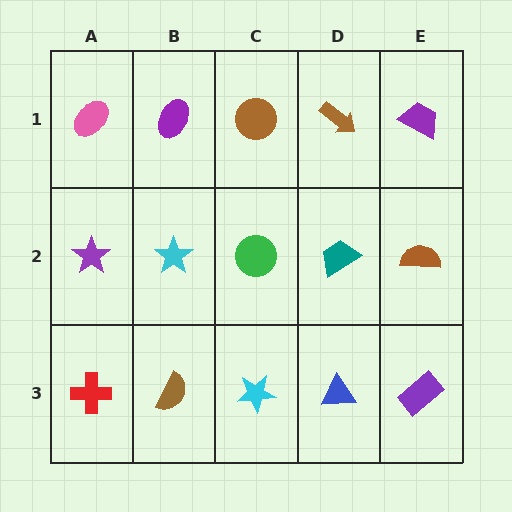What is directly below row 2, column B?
A brown semicircle.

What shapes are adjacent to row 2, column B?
A purple ellipse (row 1, column B), a brown semicircle (row 3, column B), a purple star (row 2, column A), a green circle (row 2, column C).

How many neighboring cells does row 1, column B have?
3.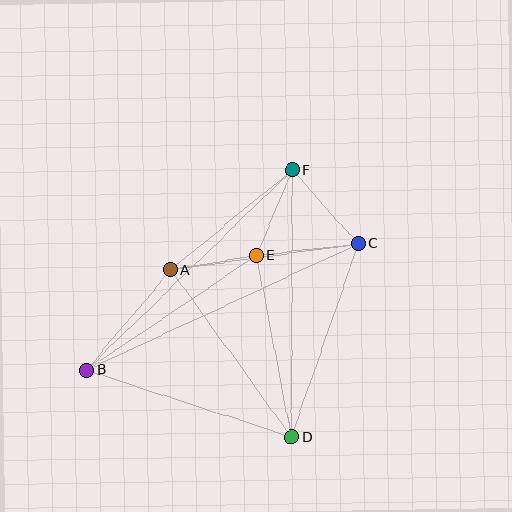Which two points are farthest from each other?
Points B and C are farthest from each other.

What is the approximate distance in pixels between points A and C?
The distance between A and C is approximately 189 pixels.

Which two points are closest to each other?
Points A and E are closest to each other.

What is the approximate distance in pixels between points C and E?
The distance between C and E is approximately 103 pixels.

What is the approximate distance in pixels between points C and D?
The distance between C and D is approximately 205 pixels.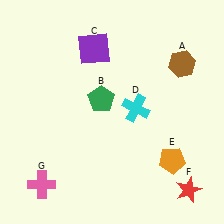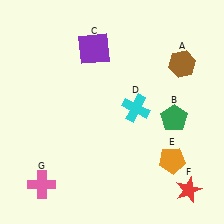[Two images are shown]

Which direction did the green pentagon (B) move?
The green pentagon (B) moved right.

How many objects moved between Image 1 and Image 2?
1 object moved between the two images.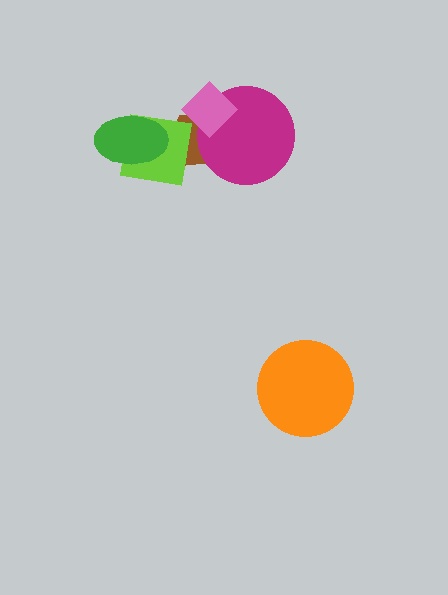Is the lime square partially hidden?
Yes, it is partially covered by another shape.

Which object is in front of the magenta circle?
The pink diamond is in front of the magenta circle.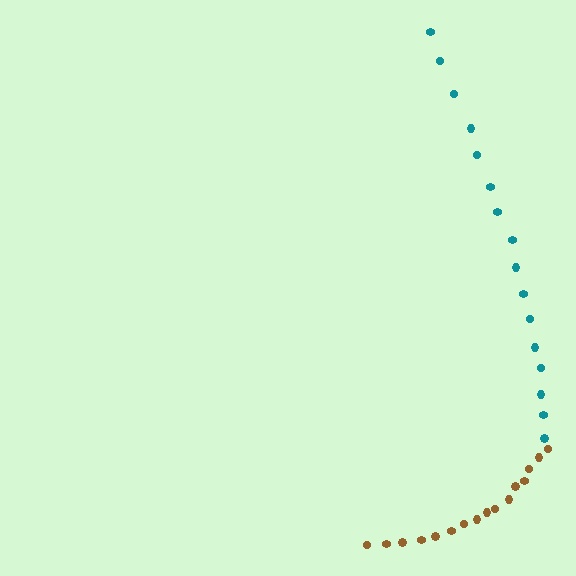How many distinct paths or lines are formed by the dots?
There are 2 distinct paths.